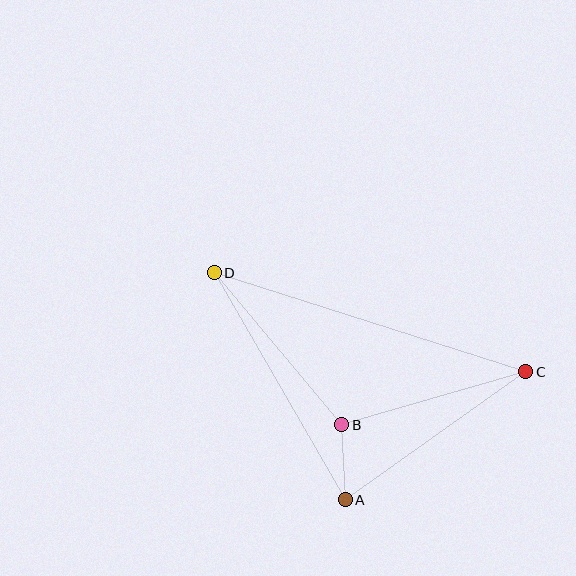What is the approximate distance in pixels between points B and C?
The distance between B and C is approximately 191 pixels.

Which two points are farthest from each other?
Points C and D are farthest from each other.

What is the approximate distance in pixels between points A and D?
The distance between A and D is approximately 262 pixels.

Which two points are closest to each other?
Points A and B are closest to each other.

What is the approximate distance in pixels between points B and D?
The distance between B and D is approximately 199 pixels.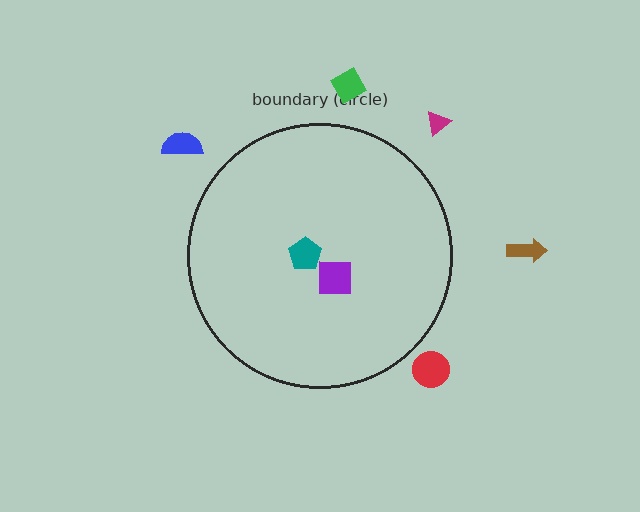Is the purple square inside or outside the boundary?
Inside.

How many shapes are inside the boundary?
2 inside, 5 outside.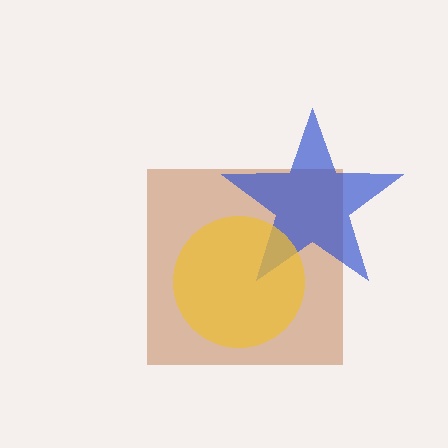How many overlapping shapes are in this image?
There are 3 overlapping shapes in the image.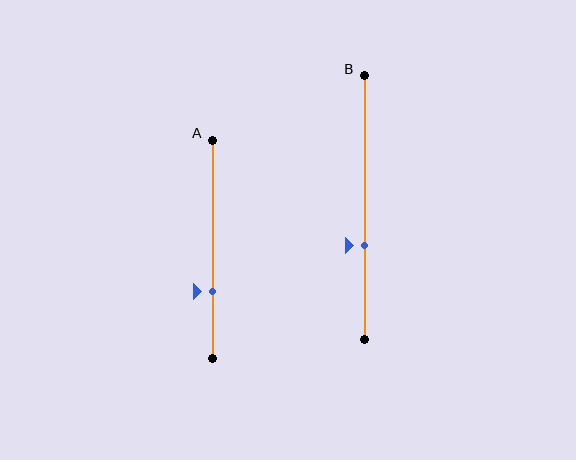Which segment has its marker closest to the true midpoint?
Segment B has its marker closest to the true midpoint.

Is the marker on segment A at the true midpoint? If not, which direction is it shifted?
No, the marker on segment A is shifted downward by about 20% of the segment length.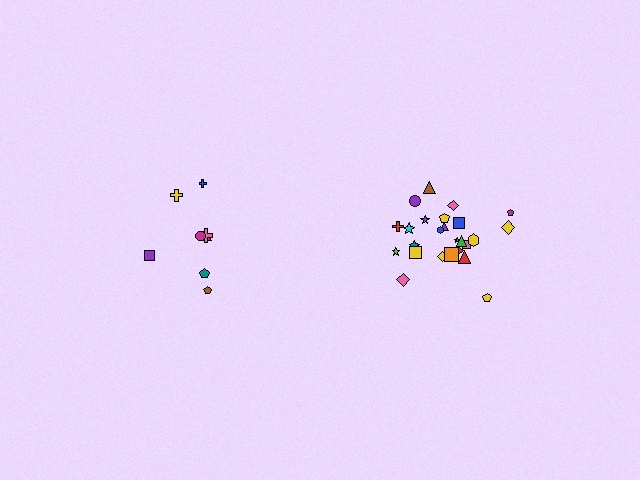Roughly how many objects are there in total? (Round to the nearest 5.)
Roughly 35 objects in total.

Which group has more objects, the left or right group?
The right group.